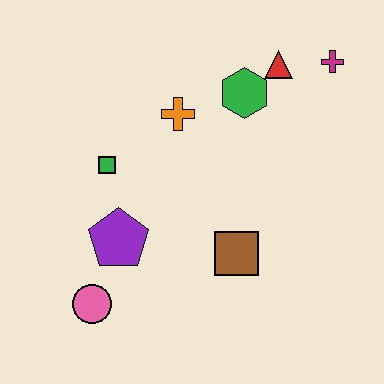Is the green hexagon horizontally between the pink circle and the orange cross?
No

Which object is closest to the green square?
The purple pentagon is closest to the green square.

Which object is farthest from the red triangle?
The pink circle is farthest from the red triangle.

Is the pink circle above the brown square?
No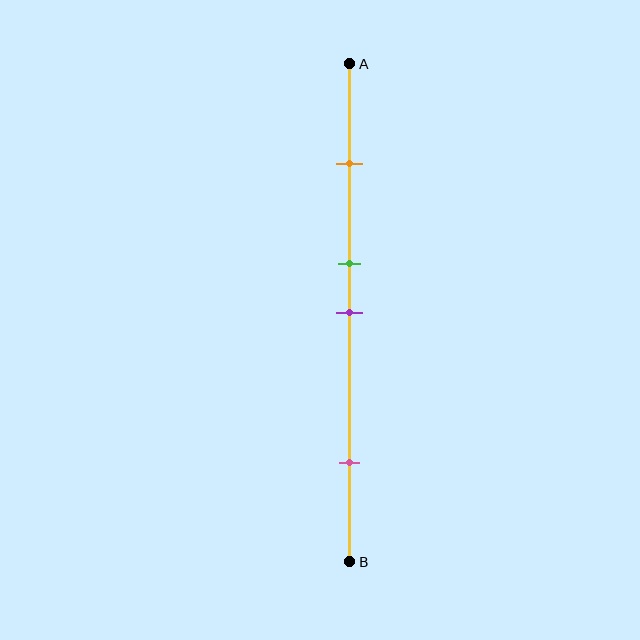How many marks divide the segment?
There are 4 marks dividing the segment.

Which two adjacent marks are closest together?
The green and purple marks are the closest adjacent pair.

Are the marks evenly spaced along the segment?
No, the marks are not evenly spaced.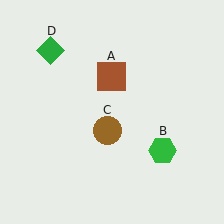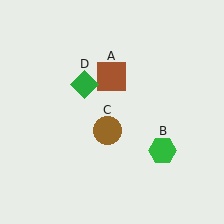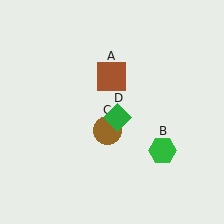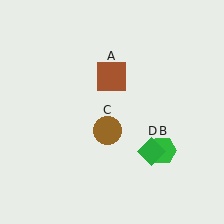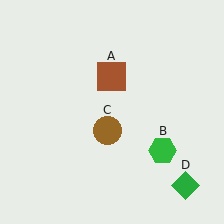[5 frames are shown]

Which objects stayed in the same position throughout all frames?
Brown square (object A) and green hexagon (object B) and brown circle (object C) remained stationary.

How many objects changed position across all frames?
1 object changed position: green diamond (object D).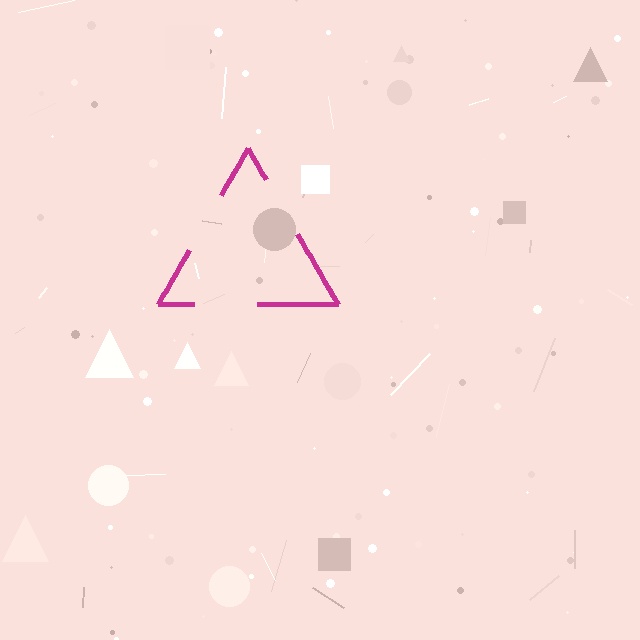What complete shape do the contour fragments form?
The contour fragments form a triangle.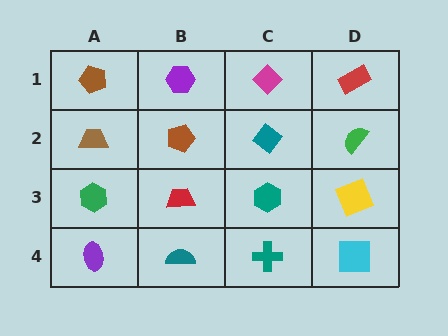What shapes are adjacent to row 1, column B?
A brown pentagon (row 2, column B), a brown pentagon (row 1, column A), a magenta diamond (row 1, column C).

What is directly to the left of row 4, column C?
A teal semicircle.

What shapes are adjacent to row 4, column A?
A green hexagon (row 3, column A), a teal semicircle (row 4, column B).